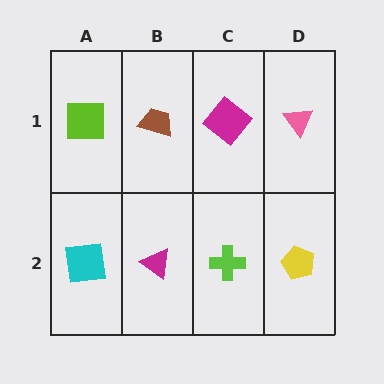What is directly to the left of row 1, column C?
A brown trapezoid.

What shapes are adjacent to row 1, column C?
A lime cross (row 2, column C), a brown trapezoid (row 1, column B), a pink triangle (row 1, column D).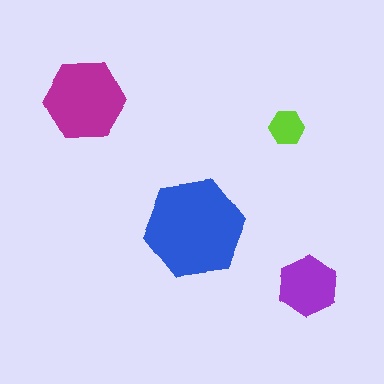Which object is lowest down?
The purple hexagon is bottommost.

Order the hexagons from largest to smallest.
the blue one, the magenta one, the purple one, the lime one.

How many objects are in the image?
There are 4 objects in the image.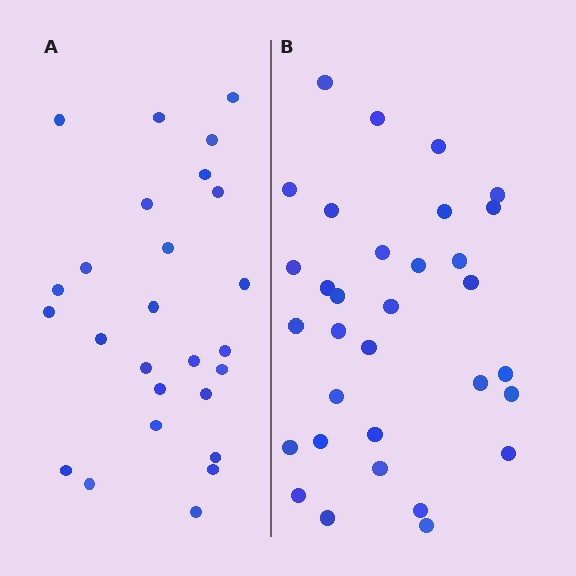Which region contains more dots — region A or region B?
Region B (the right region) has more dots.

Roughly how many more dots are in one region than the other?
Region B has about 6 more dots than region A.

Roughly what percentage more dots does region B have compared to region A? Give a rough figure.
About 25% more.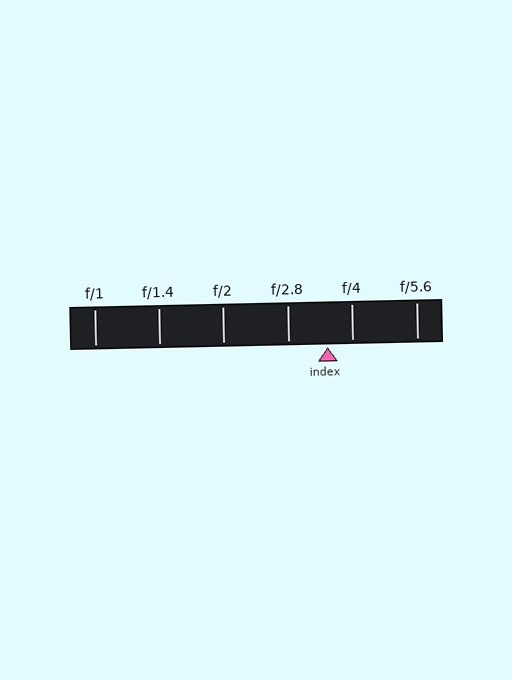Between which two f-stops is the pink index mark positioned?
The index mark is between f/2.8 and f/4.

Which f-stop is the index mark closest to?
The index mark is closest to f/4.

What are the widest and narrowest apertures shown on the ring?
The widest aperture shown is f/1 and the narrowest is f/5.6.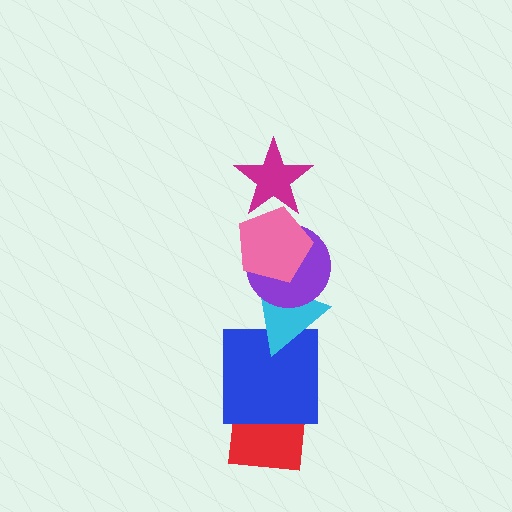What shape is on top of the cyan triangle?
The purple circle is on top of the cyan triangle.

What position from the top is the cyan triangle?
The cyan triangle is 4th from the top.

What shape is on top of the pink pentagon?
The magenta star is on top of the pink pentagon.